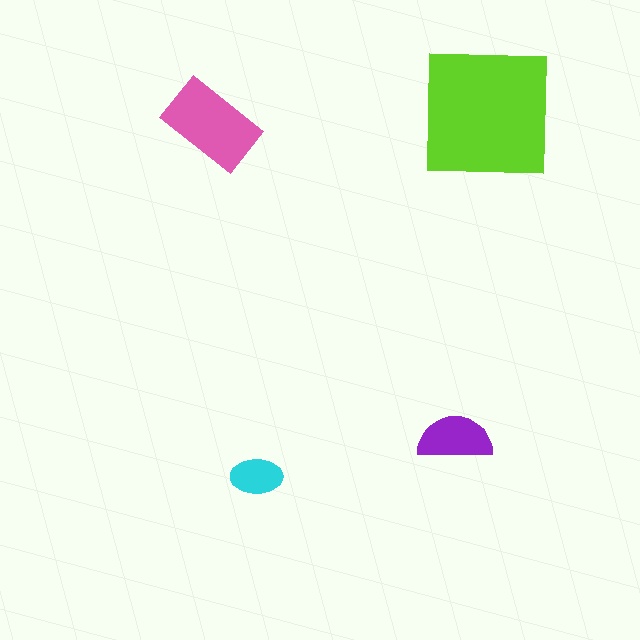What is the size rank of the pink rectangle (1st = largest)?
2nd.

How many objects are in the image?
There are 4 objects in the image.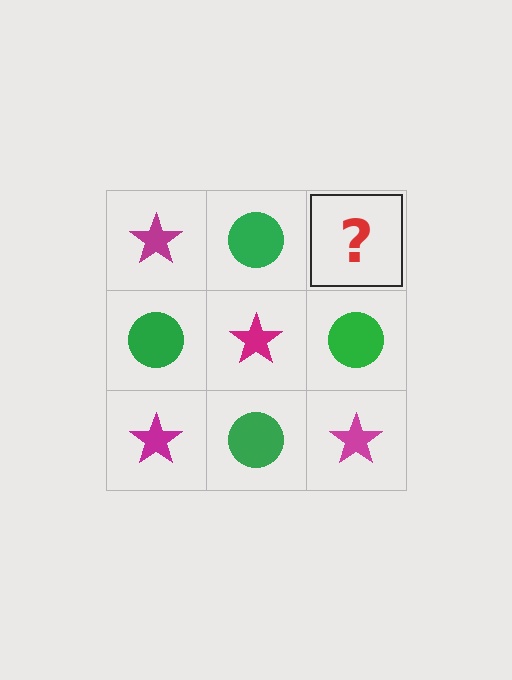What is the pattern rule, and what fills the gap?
The rule is that it alternates magenta star and green circle in a checkerboard pattern. The gap should be filled with a magenta star.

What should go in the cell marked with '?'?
The missing cell should contain a magenta star.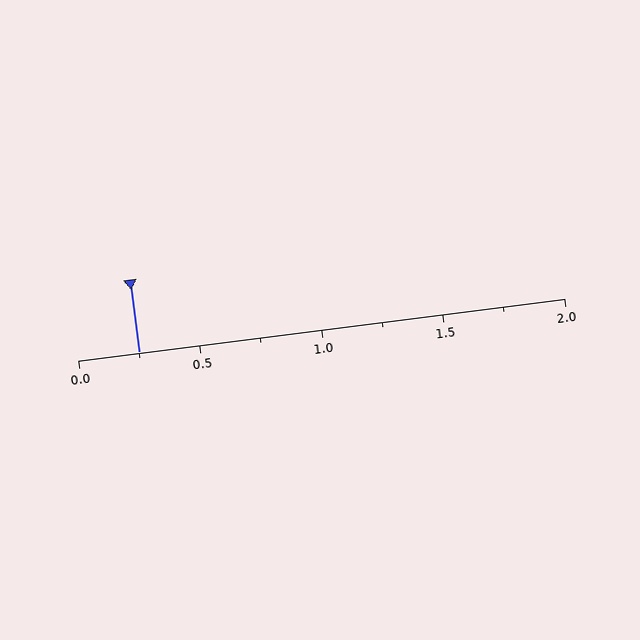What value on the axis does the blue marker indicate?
The marker indicates approximately 0.25.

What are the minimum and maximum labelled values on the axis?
The axis runs from 0.0 to 2.0.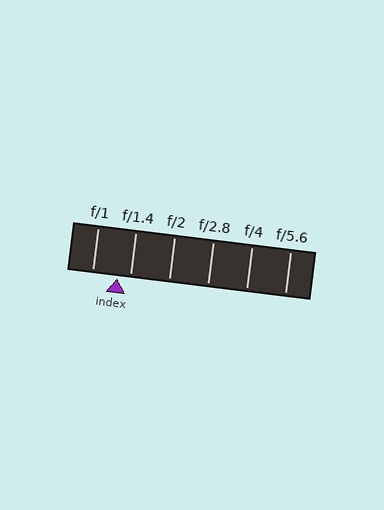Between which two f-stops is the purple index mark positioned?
The index mark is between f/1 and f/1.4.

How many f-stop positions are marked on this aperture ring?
There are 6 f-stop positions marked.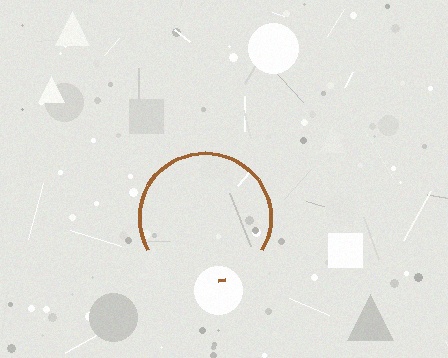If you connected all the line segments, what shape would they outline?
They would outline a circle.